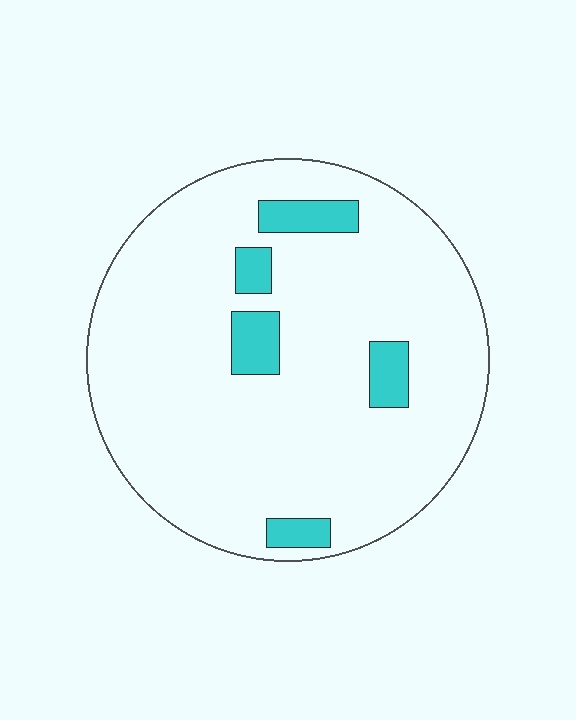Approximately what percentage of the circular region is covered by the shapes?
Approximately 10%.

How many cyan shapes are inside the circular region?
5.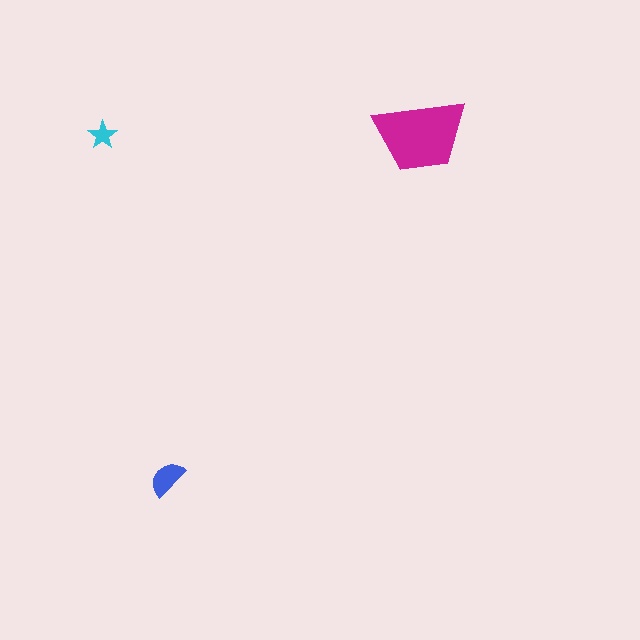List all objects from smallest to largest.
The cyan star, the blue semicircle, the magenta trapezoid.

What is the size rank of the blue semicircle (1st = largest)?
2nd.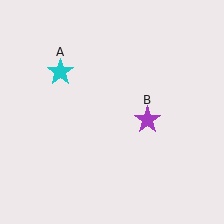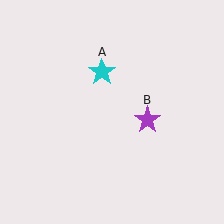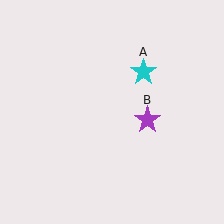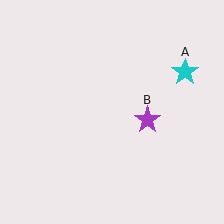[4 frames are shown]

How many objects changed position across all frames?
1 object changed position: cyan star (object A).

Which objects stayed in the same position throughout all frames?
Purple star (object B) remained stationary.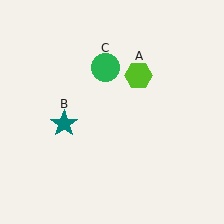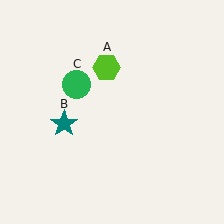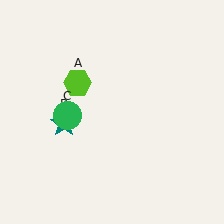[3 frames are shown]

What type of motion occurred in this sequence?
The lime hexagon (object A), green circle (object C) rotated counterclockwise around the center of the scene.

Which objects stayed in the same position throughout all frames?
Teal star (object B) remained stationary.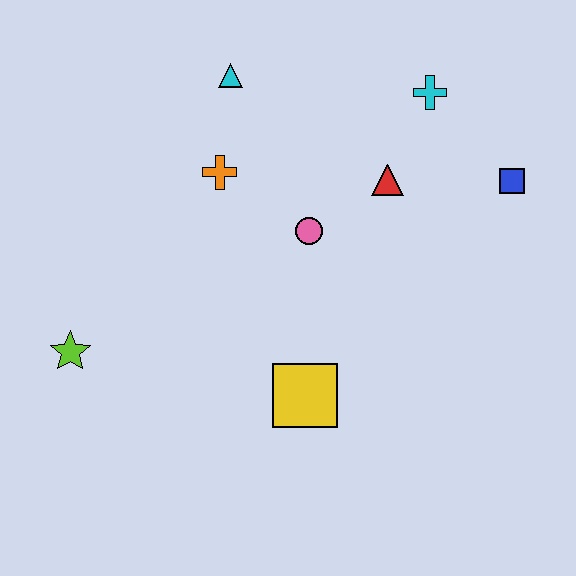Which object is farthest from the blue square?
The lime star is farthest from the blue square.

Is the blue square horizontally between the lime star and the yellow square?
No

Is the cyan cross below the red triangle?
No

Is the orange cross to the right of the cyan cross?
No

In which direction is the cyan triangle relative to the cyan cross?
The cyan triangle is to the left of the cyan cross.